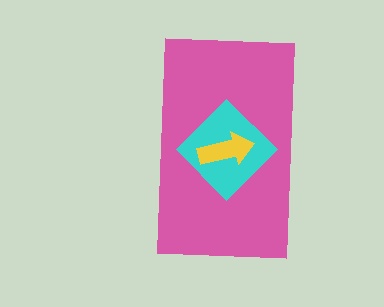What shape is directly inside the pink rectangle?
The cyan diamond.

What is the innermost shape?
The yellow arrow.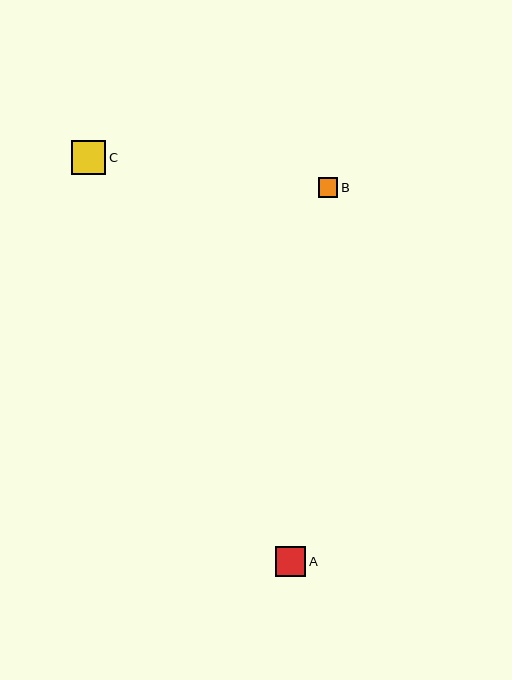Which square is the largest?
Square C is the largest with a size of approximately 34 pixels.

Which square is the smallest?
Square B is the smallest with a size of approximately 20 pixels.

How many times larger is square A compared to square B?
Square A is approximately 1.5 times the size of square B.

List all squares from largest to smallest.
From largest to smallest: C, A, B.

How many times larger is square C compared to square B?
Square C is approximately 1.8 times the size of square B.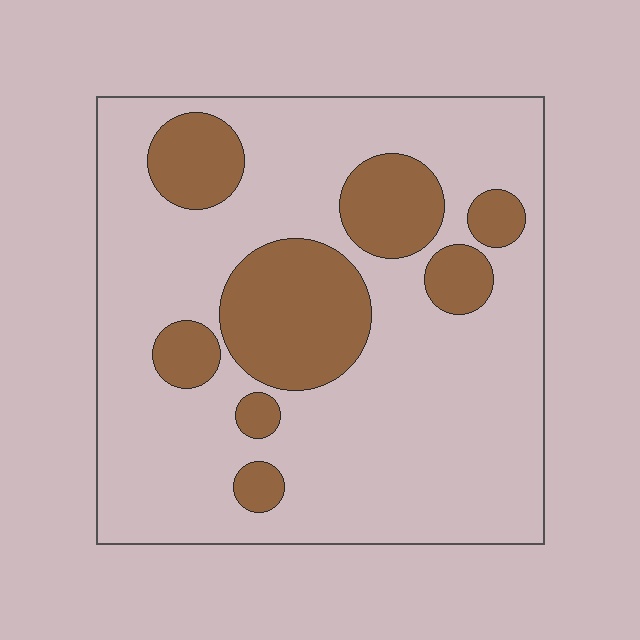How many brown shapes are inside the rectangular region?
8.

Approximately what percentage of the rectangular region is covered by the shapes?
Approximately 25%.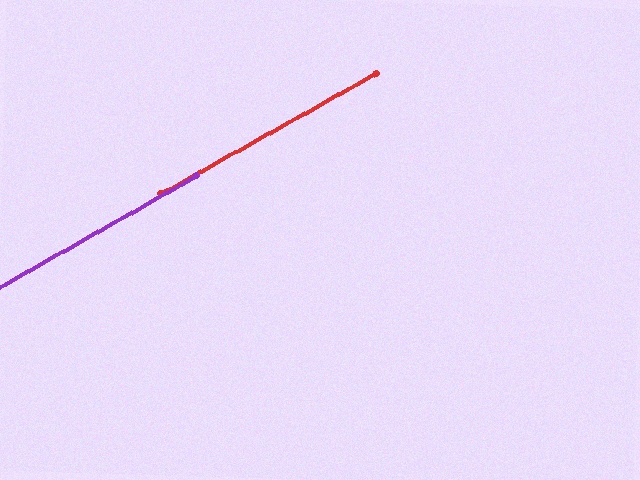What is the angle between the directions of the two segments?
Approximately 0 degrees.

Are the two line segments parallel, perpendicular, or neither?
Parallel — their directions differ by only 0.1°.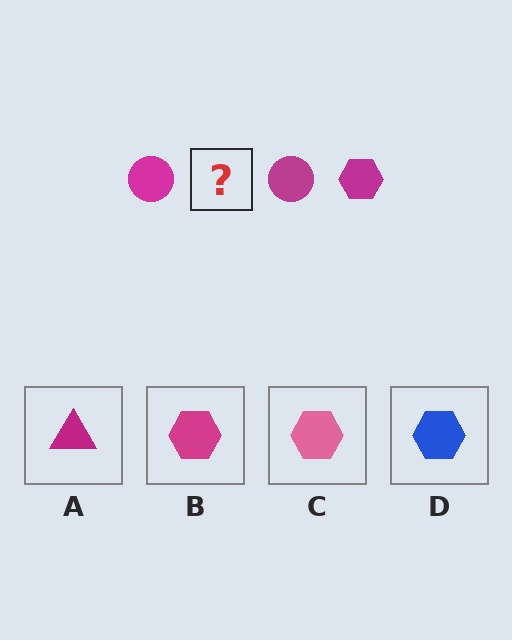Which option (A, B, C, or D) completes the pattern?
B.